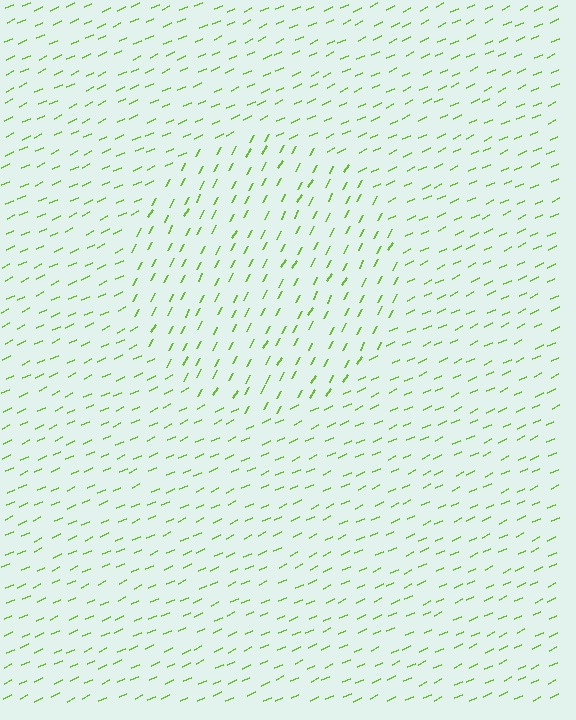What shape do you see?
I see a circle.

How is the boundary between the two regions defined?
The boundary is defined purely by a change in line orientation (approximately 36 degrees difference). All lines are the same color and thickness.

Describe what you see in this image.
The image is filled with small lime line segments. A circle region in the image has lines oriented differently from the surrounding lines, creating a visible texture boundary.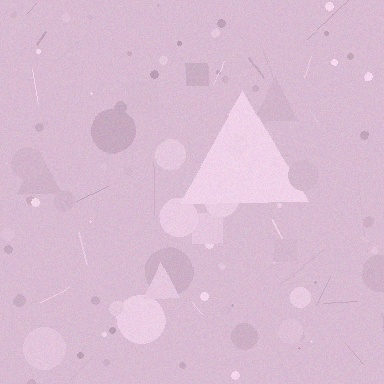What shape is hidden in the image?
A triangle is hidden in the image.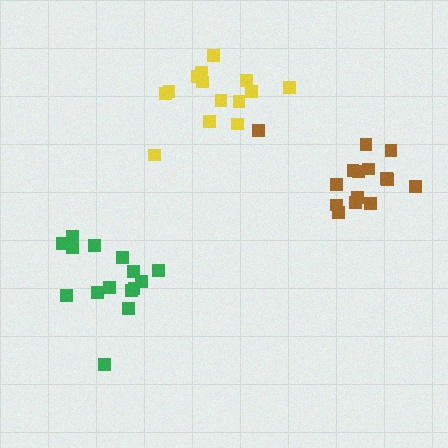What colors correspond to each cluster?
The clusters are colored: green, yellow, brown.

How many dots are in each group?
Group 1: 15 dots, Group 2: 14 dots, Group 3: 15 dots (44 total).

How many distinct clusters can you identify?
There are 3 distinct clusters.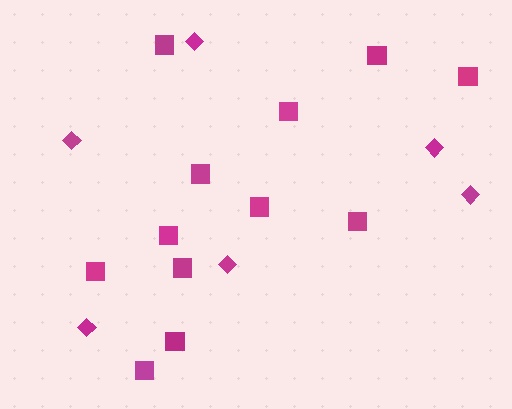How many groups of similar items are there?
There are 2 groups: one group of squares (12) and one group of diamonds (6).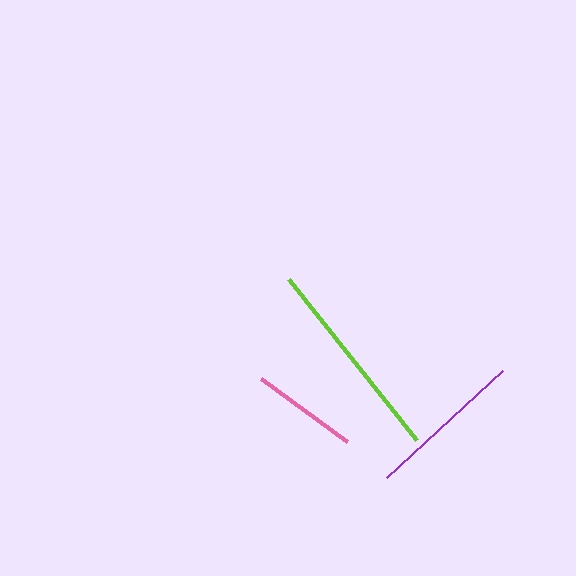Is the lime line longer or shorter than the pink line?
The lime line is longer than the pink line.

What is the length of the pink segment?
The pink segment is approximately 107 pixels long.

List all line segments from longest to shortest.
From longest to shortest: lime, purple, pink.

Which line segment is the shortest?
The pink line is the shortest at approximately 107 pixels.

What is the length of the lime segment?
The lime segment is approximately 205 pixels long.